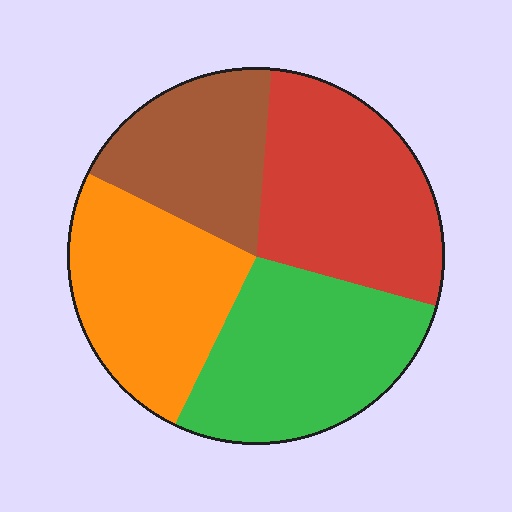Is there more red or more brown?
Red.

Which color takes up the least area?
Brown, at roughly 20%.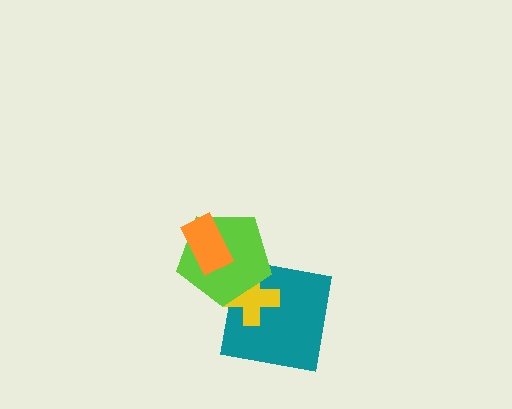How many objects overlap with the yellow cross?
2 objects overlap with the yellow cross.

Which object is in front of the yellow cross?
The lime pentagon is in front of the yellow cross.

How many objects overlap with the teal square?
2 objects overlap with the teal square.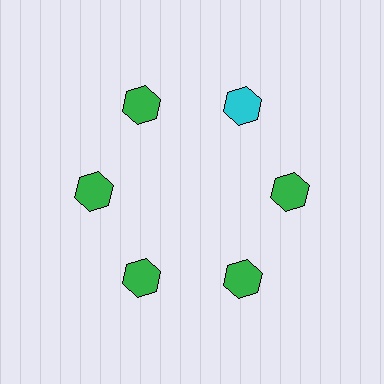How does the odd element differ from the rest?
It has a different color: cyan instead of green.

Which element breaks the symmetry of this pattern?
The cyan hexagon at roughly the 1 o'clock position breaks the symmetry. All other shapes are green hexagons.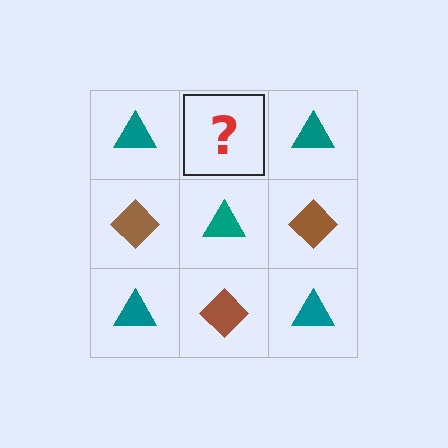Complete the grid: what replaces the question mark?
The question mark should be replaced with a brown diamond.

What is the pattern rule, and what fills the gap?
The rule is that it alternates teal triangle and brown diamond in a checkerboard pattern. The gap should be filled with a brown diamond.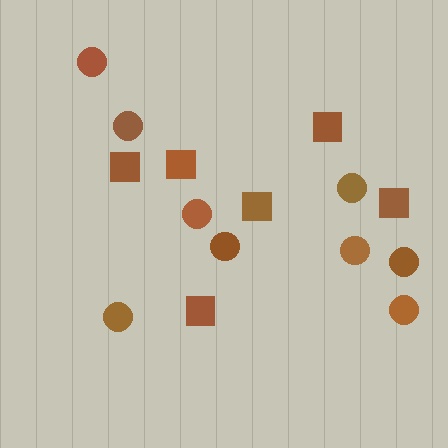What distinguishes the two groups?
There are 2 groups: one group of squares (6) and one group of circles (9).